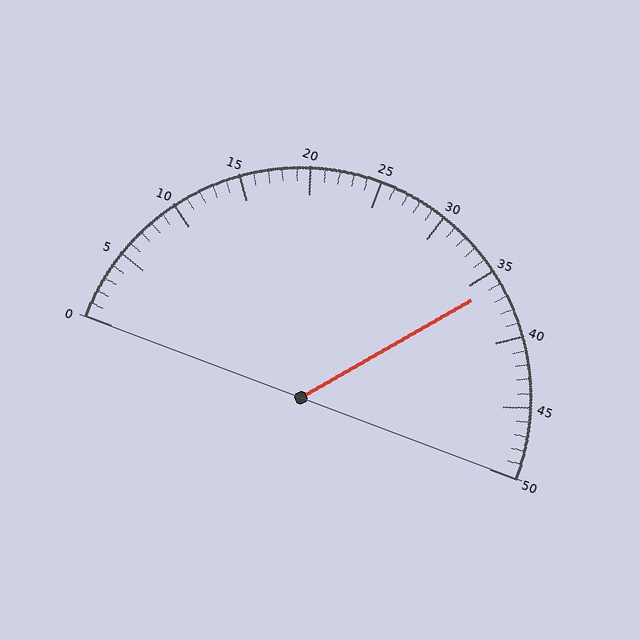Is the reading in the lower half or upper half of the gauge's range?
The reading is in the upper half of the range (0 to 50).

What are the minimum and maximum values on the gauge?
The gauge ranges from 0 to 50.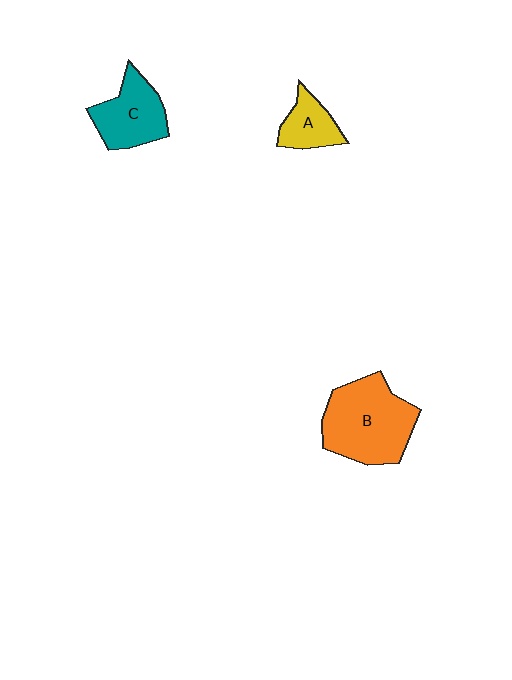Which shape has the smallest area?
Shape A (yellow).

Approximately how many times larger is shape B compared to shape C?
Approximately 1.6 times.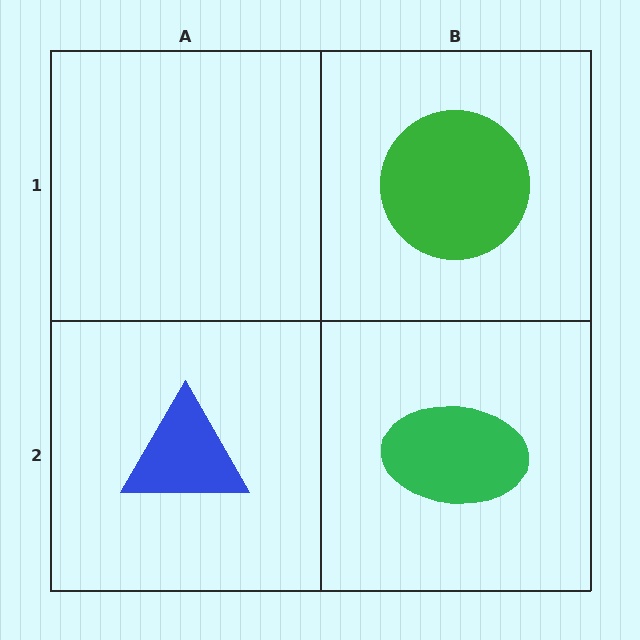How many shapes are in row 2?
2 shapes.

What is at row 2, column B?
A green ellipse.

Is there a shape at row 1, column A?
No, that cell is empty.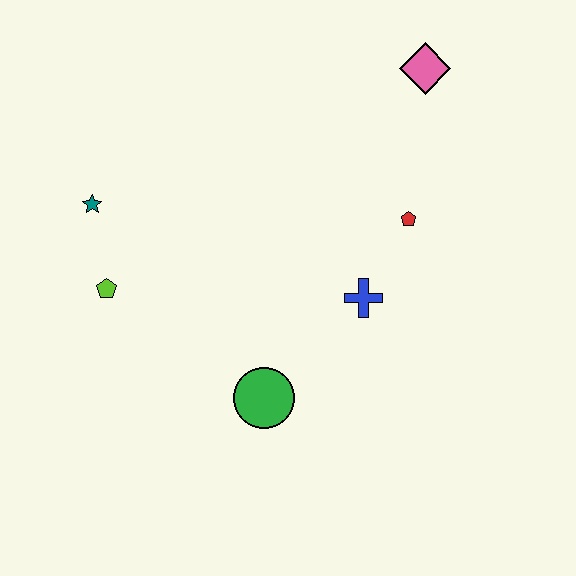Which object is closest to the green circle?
The blue cross is closest to the green circle.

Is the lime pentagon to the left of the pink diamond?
Yes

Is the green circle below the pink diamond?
Yes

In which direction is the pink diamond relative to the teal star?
The pink diamond is to the right of the teal star.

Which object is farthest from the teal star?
The pink diamond is farthest from the teal star.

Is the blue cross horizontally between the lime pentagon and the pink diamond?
Yes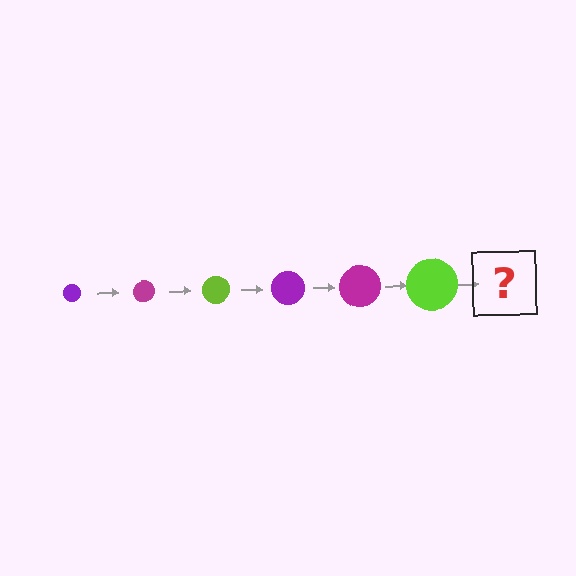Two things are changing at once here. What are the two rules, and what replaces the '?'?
The two rules are that the circle grows larger each step and the color cycles through purple, magenta, and lime. The '?' should be a purple circle, larger than the previous one.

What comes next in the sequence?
The next element should be a purple circle, larger than the previous one.